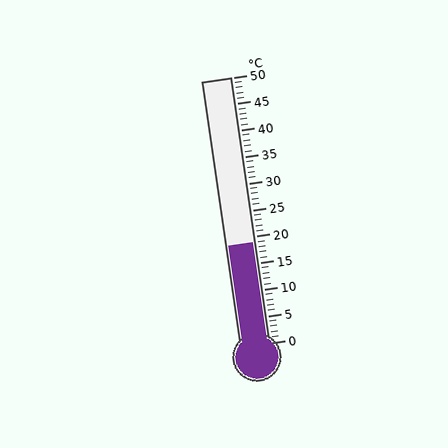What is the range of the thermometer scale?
The thermometer scale ranges from 0°C to 50°C.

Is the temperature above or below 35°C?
The temperature is below 35°C.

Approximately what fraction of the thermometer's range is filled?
The thermometer is filled to approximately 40% of its range.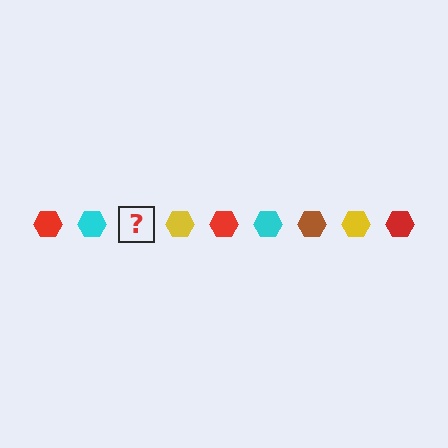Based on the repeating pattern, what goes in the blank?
The blank should be a brown hexagon.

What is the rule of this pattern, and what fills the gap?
The rule is that the pattern cycles through red, cyan, brown, yellow hexagons. The gap should be filled with a brown hexagon.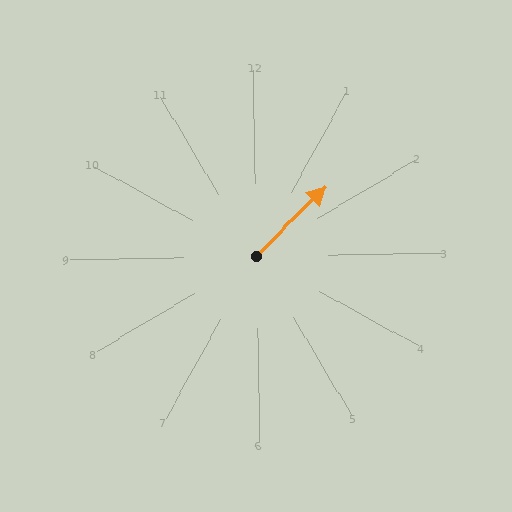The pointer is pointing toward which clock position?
Roughly 2 o'clock.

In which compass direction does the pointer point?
Northeast.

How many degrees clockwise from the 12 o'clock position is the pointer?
Approximately 46 degrees.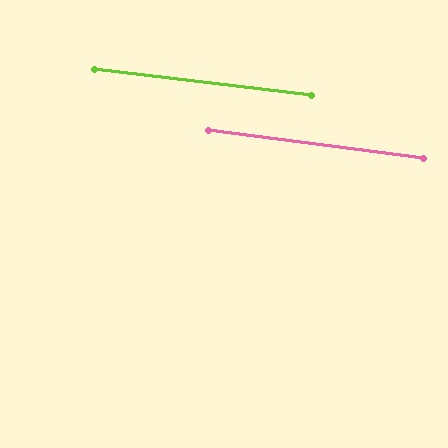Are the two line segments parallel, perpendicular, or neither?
Parallel — their directions differ by only 0.5°.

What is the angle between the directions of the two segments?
Approximately 1 degree.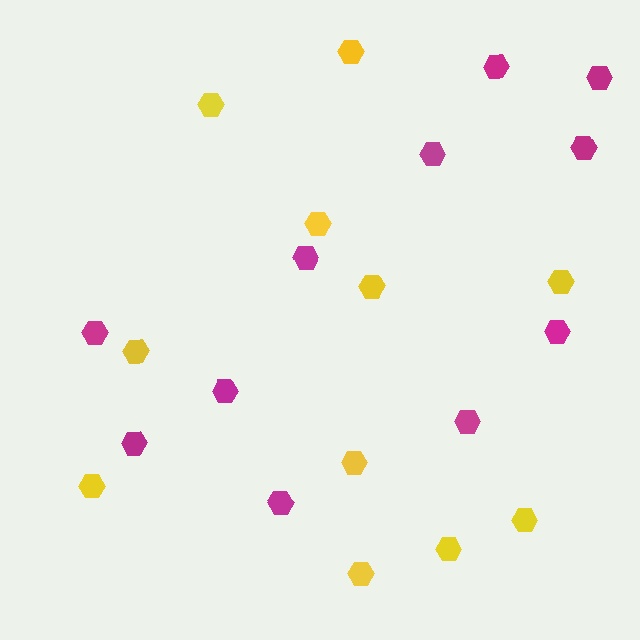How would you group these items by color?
There are 2 groups: one group of magenta hexagons (11) and one group of yellow hexagons (11).